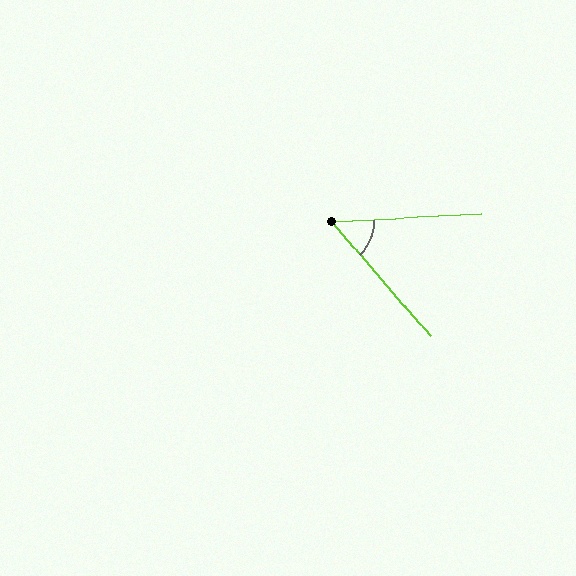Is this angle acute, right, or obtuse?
It is acute.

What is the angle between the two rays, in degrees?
Approximately 53 degrees.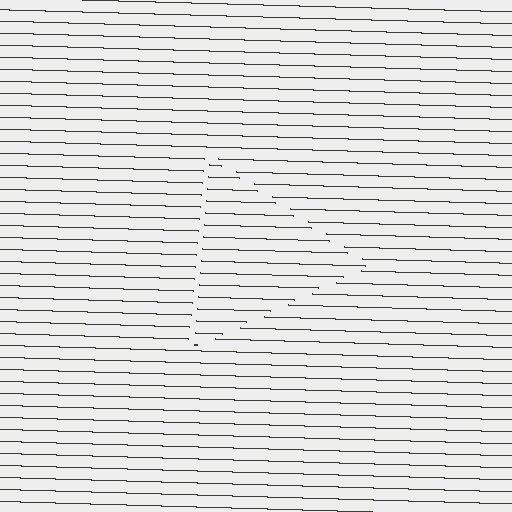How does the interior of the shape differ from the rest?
The interior of the shape contains the same grating, shifted by half a period — the contour is defined by the phase discontinuity where line-ends from the inner and outer gratings abut.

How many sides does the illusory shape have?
3 sides — the line-ends trace a triangle.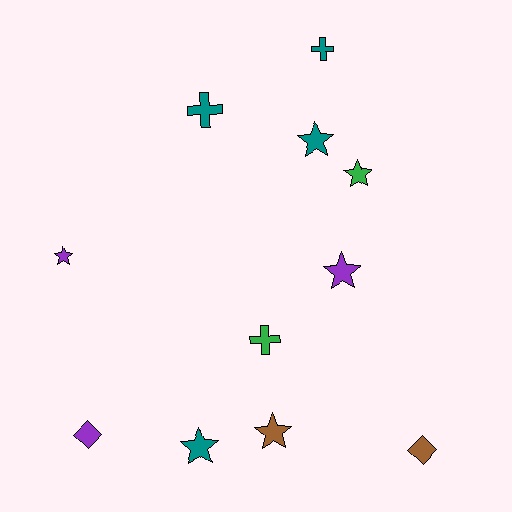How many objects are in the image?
There are 11 objects.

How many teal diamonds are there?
There are no teal diamonds.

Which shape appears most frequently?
Star, with 6 objects.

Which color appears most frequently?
Teal, with 4 objects.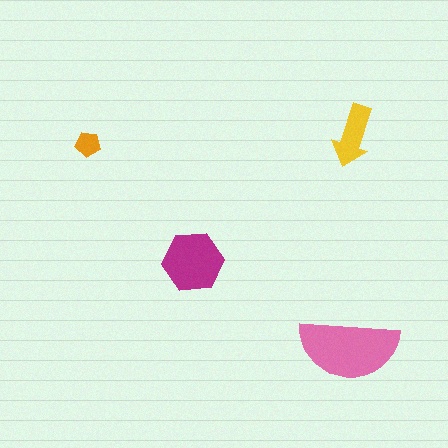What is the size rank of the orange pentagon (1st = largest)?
4th.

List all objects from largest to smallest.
The pink semicircle, the magenta hexagon, the yellow arrow, the orange pentagon.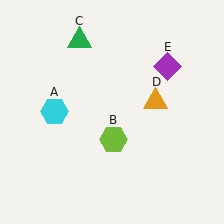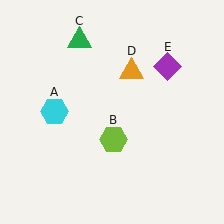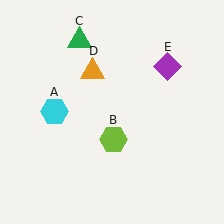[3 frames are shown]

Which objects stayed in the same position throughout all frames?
Cyan hexagon (object A) and lime hexagon (object B) and green triangle (object C) and purple diamond (object E) remained stationary.